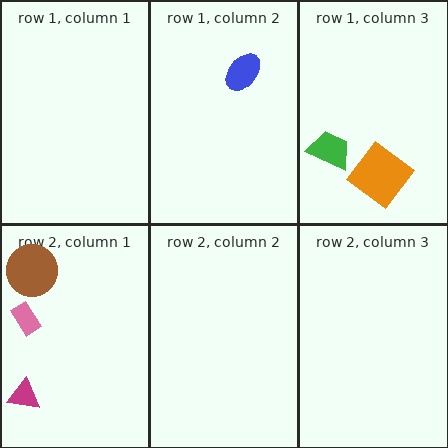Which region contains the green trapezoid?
The row 1, column 3 region.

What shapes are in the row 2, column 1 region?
The magenta triangle, the pink rectangle, the brown circle.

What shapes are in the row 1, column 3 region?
The orange diamond, the green trapezoid.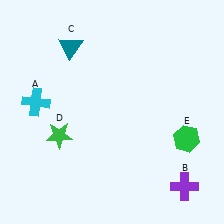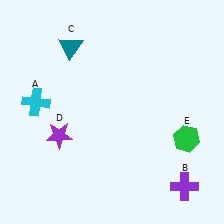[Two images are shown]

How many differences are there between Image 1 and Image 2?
There is 1 difference between the two images.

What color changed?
The star (D) changed from green in Image 1 to purple in Image 2.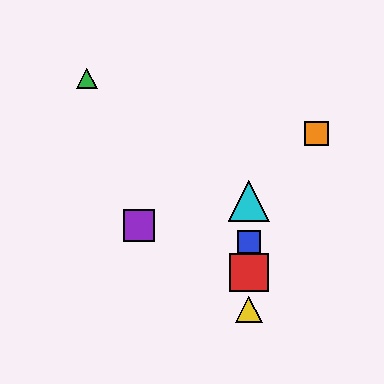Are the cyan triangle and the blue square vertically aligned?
Yes, both are at x≈249.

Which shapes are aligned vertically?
The red square, the blue square, the yellow triangle, the cyan triangle are aligned vertically.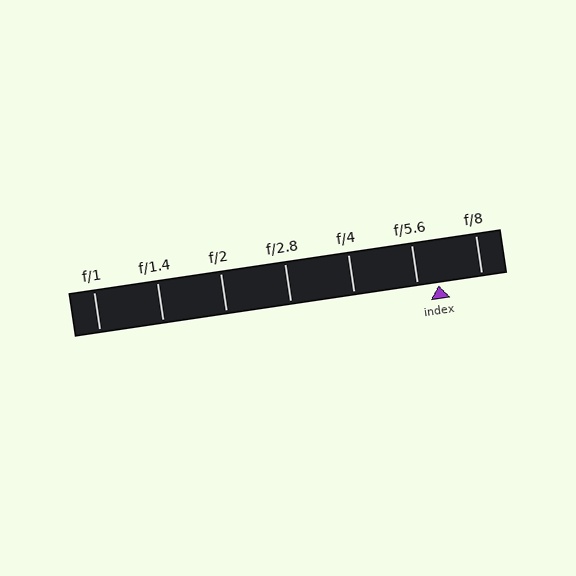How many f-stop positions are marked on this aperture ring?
There are 7 f-stop positions marked.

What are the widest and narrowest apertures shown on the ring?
The widest aperture shown is f/1 and the narrowest is f/8.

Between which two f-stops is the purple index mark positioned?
The index mark is between f/5.6 and f/8.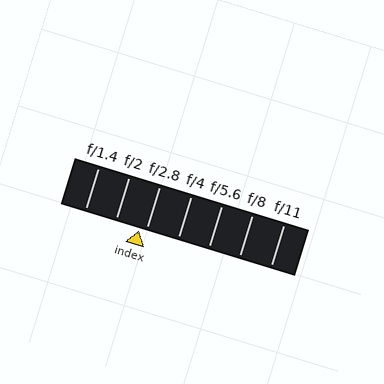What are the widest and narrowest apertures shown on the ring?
The widest aperture shown is f/1.4 and the narrowest is f/11.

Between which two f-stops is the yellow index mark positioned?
The index mark is between f/2 and f/2.8.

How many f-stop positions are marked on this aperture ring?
There are 7 f-stop positions marked.